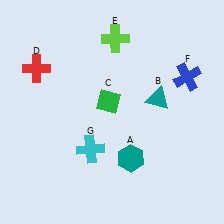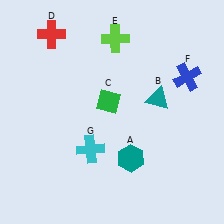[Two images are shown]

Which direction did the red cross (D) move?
The red cross (D) moved up.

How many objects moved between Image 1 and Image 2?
1 object moved between the two images.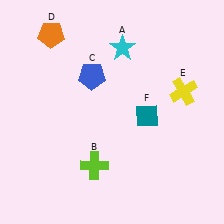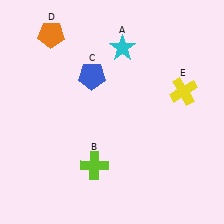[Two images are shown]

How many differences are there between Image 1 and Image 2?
There is 1 difference between the two images.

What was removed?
The teal diamond (F) was removed in Image 2.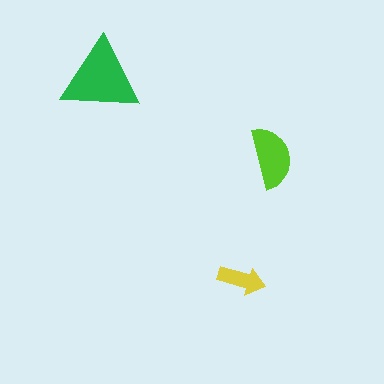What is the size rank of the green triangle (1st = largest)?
1st.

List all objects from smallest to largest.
The yellow arrow, the lime semicircle, the green triangle.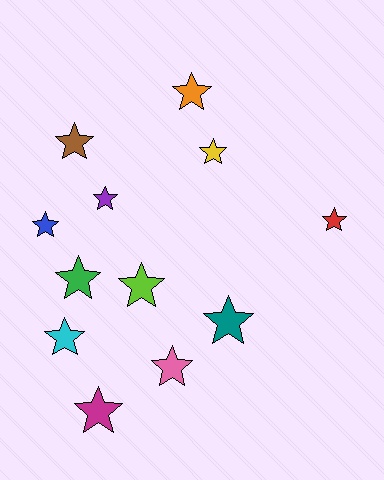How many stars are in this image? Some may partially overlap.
There are 12 stars.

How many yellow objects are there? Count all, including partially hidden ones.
There is 1 yellow object.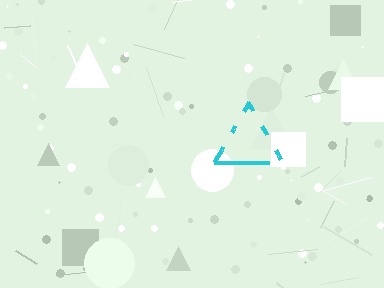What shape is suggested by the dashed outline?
The dashed outline suggests a triangle.